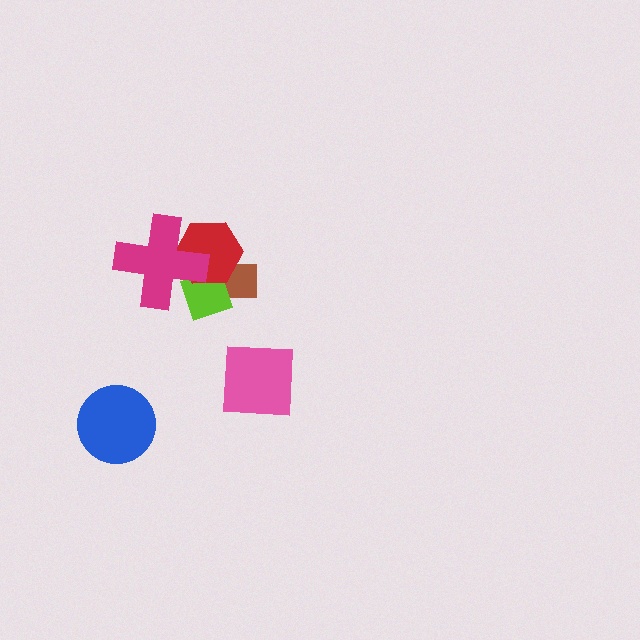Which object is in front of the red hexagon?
The magenta cross is in front of the red hexagon.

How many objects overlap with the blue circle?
0 objects overlap with the blue circle.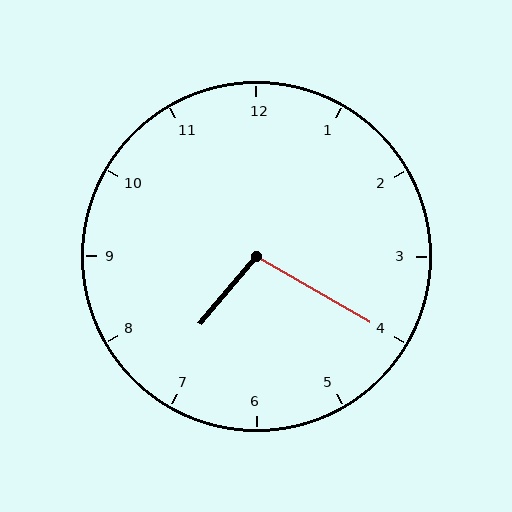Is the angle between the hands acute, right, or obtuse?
It is obtuse.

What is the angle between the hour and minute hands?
Approximately 100 degrees.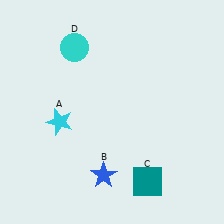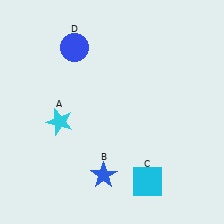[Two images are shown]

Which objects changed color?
C changed from teal to cyan. D changed from cyan to blue.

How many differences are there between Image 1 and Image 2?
There are 2 differences between the two images.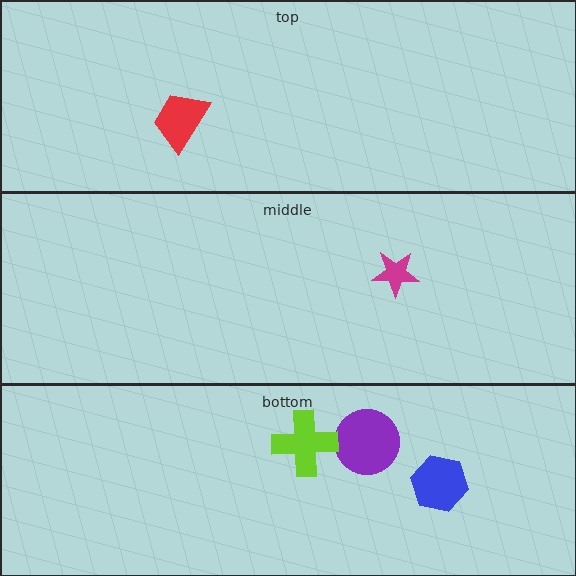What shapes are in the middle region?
The magenta star.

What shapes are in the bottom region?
The blue hexagon, the purple circle, the lime cross.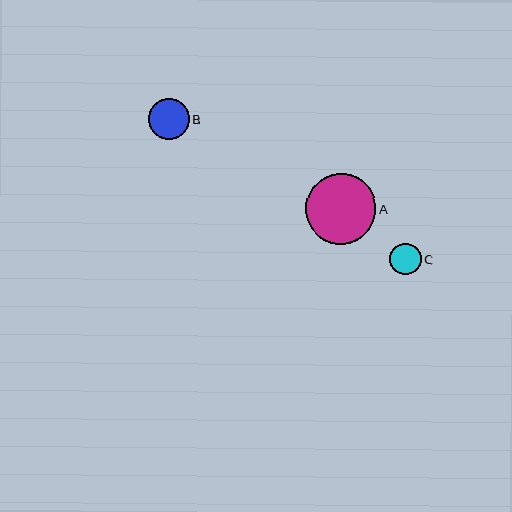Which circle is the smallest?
Circle C is the smallest with a size of approximately 32 pixels.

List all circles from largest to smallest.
From largest to smallest: A, B, C.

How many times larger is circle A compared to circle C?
Circle A is approximately 2.2 times the size of circle C.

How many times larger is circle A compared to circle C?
Circle A is approximately 2.2 times the size of circle C.